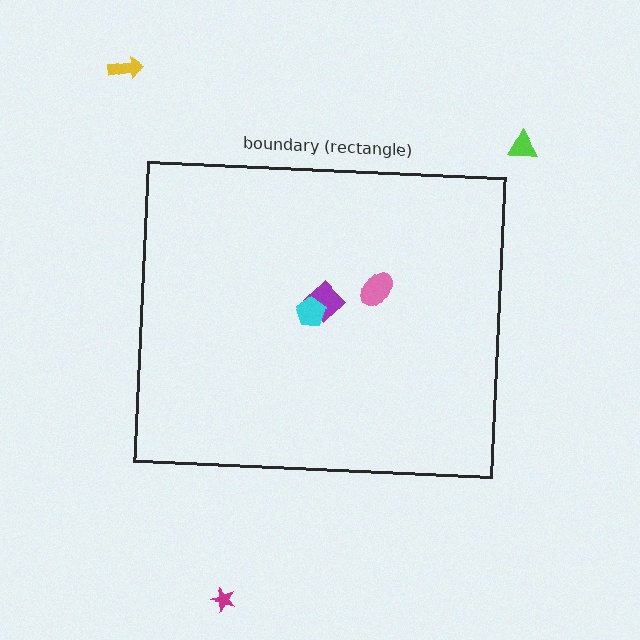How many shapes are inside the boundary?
3 inside, 3 outside.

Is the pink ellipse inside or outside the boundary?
Inside.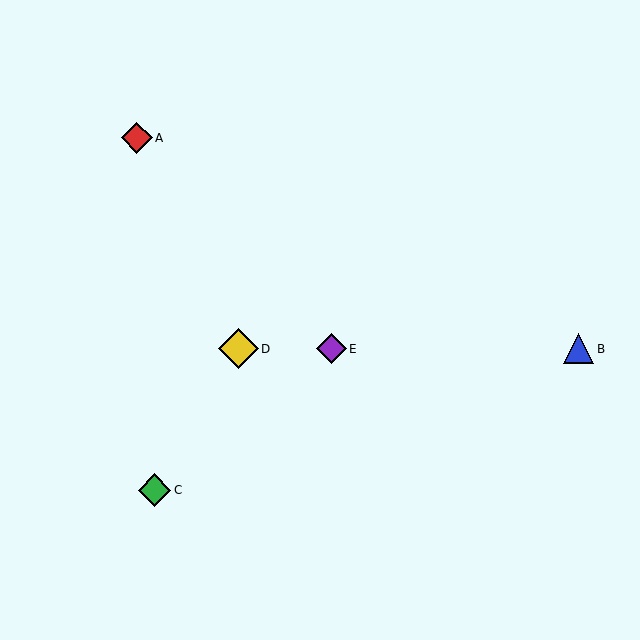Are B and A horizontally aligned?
No, B is at y≈349 and A is at y≈138.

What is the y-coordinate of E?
Object E is at y≈349.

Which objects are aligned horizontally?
Objects B, D, E are aligned horizontally.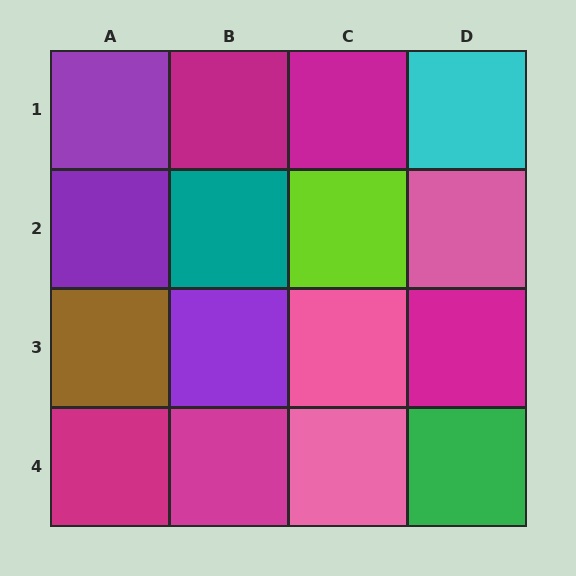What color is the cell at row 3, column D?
Magenta.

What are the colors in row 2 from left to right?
Purple, teal, lime, pink.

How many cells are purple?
3 cells are purple.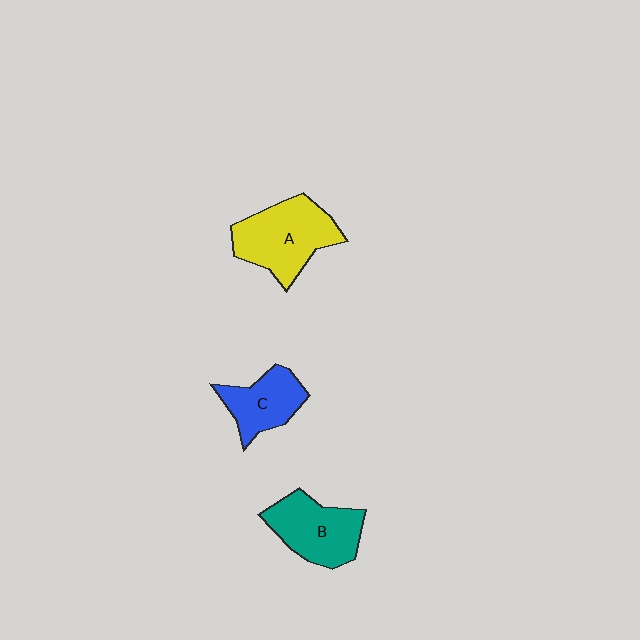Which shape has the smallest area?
Shape C (blue).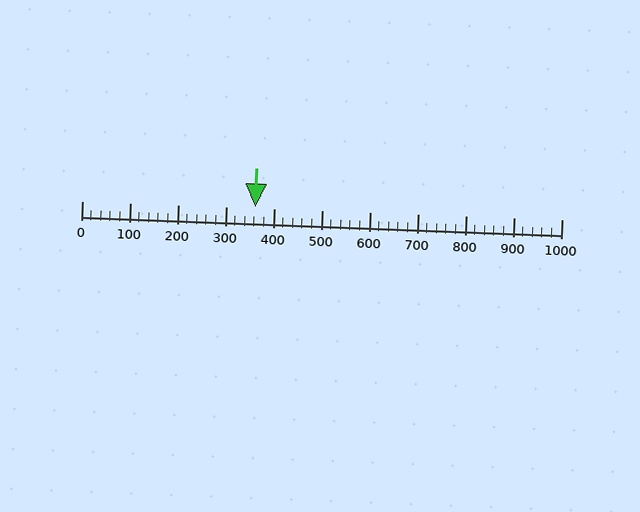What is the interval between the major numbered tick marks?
The major tick marks are spaced 100 units apart.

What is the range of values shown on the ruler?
The ruler shows values from 0 to 1000.